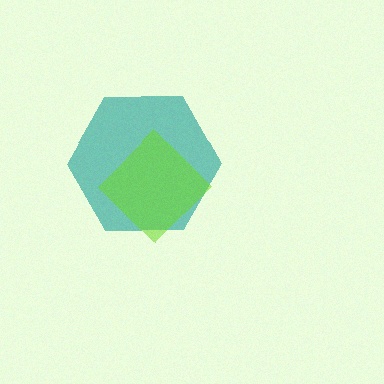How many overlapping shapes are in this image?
There are 2 overlapping shapes in the image.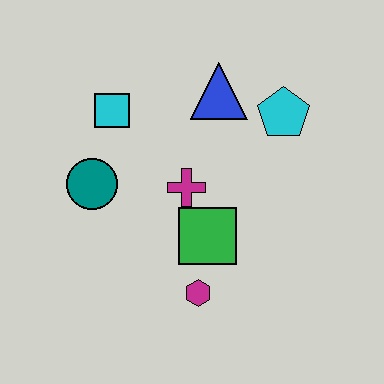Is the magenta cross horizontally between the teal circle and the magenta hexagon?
Yes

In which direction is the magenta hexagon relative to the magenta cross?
The magenta hexagon is below the magenta cross.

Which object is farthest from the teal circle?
The cyan pentagon is farthest from the teal circle.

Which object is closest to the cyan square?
The teal circle is closest to the cyan square.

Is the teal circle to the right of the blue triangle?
No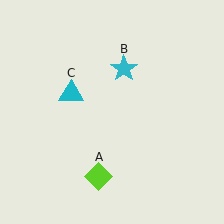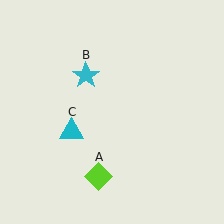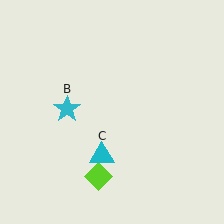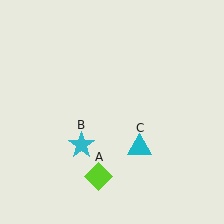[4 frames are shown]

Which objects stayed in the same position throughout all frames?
Lime diamond (object A) remained stationary.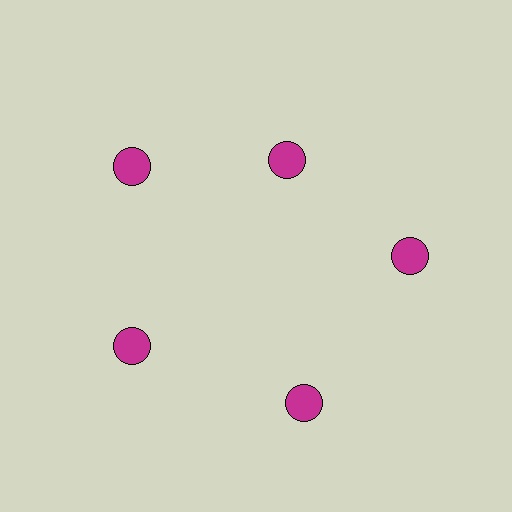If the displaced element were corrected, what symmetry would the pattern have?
It would have 5-fold rotational symmetry — the pattern would map onto itself every 72 degrees.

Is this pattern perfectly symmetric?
No. The 5 magenta circles are arranged in a ring, but one element near the 1 o'clock position is pulled inward toward the center, breaking the 5-fold rotational symmetry.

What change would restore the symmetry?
The symmetry would be restored by moving it outward, back onto the ring so that all 5 circles sit at equal angles and equal distance from the center.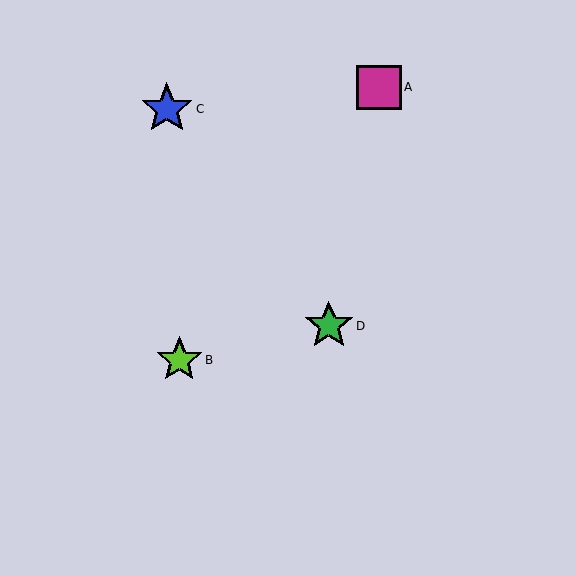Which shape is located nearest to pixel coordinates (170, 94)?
The blue star (labeled C) at (167, 109) is nearest to that location.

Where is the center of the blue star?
The center of the blue star is at (167, 109).